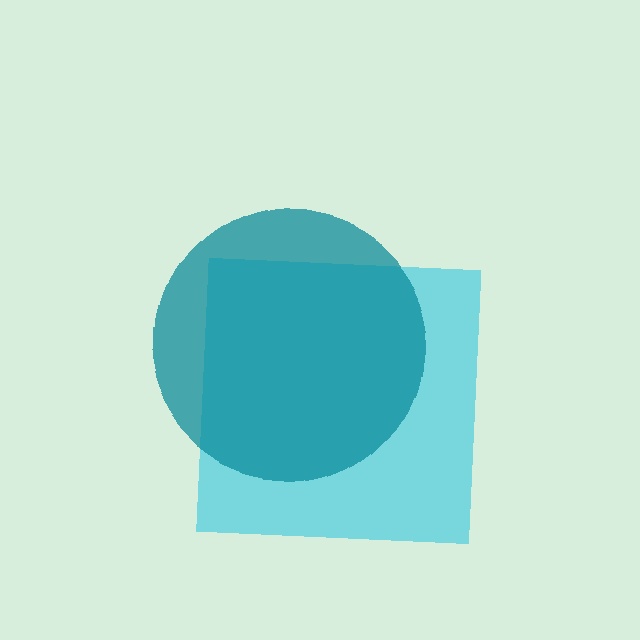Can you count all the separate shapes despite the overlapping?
Yes, there are 2 separate shapes.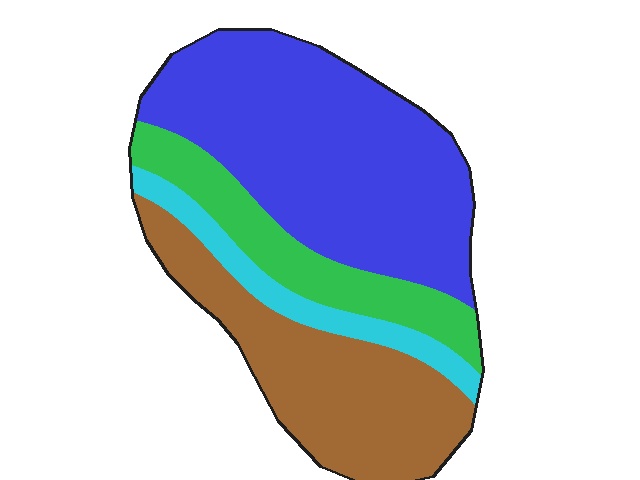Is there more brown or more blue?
Blue.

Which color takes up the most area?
Blue, at roughly 45%.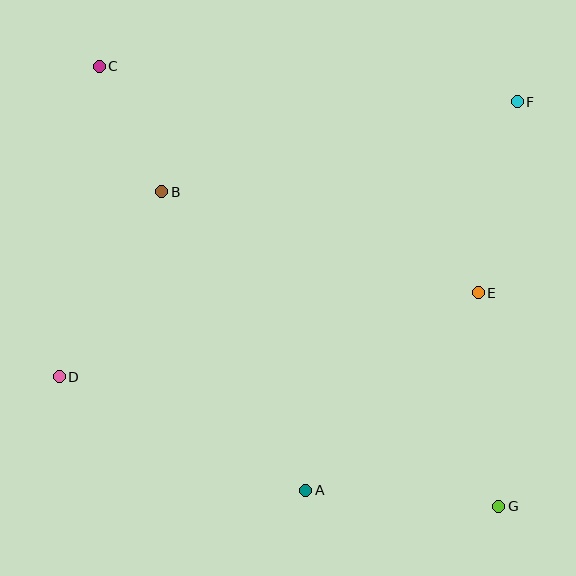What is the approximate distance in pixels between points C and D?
The distance between C and D is approximately 313 pixels.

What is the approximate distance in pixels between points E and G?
The distance between E and G is approximately 214 pixels.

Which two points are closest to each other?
Points B and C are closest to each other.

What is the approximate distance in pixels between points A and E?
The distance between A and E is approximately 262 pixels.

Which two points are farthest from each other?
Points C and G are farthest from each other.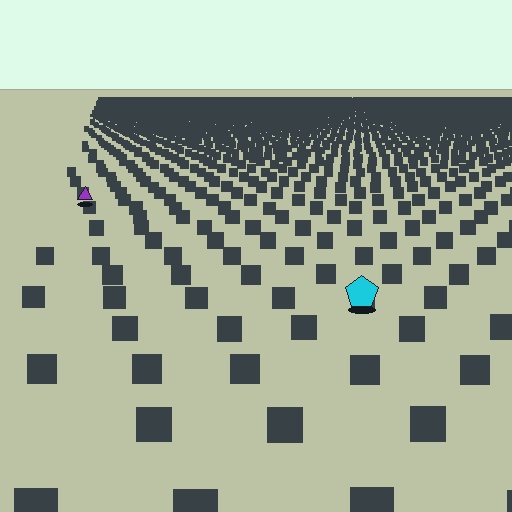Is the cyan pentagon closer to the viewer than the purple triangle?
Yes. The cyan pentagon is closer — you can tell from the texture gradient: the ground texture is coarser near it.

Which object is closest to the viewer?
The cyan pentagon is closest. The texture marks near it are larger and more spread out.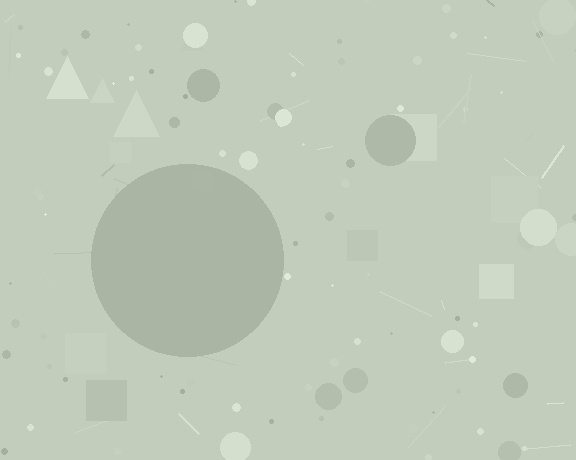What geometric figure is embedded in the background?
A circle is embedded in the background.